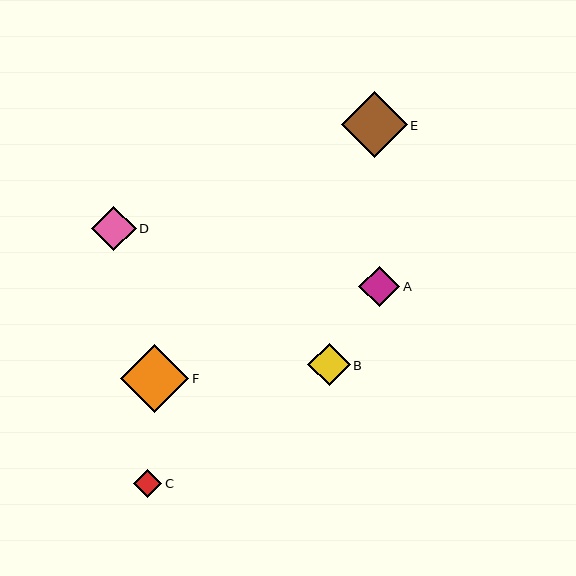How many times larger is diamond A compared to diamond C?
Diamond A is approximately 1.5 times the size of diamond C.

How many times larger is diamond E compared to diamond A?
Diamond E is approximately 1.6 times the size of diamond A.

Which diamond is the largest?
Diamond F is the largest with a size of approximately 68 pixels.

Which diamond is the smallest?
Diamond C is the smallest with a size of approximately 28 pixels.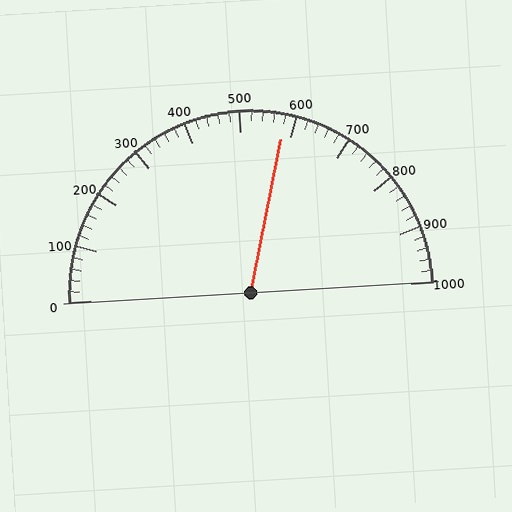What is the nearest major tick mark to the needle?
The nearest major tick mark is 600.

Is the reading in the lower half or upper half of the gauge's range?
The reading is in the upper half of the range (0 to 1000).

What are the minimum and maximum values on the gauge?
The gauge ranges from 0 to 1000.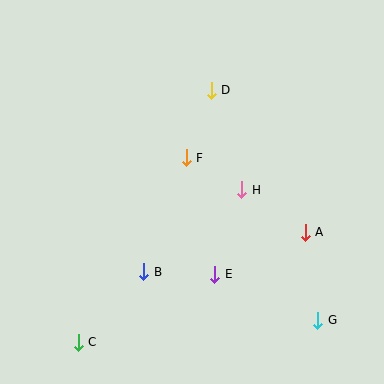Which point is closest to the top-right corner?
Point D is closest to the top-right corner.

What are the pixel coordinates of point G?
Point G is at (318, 320).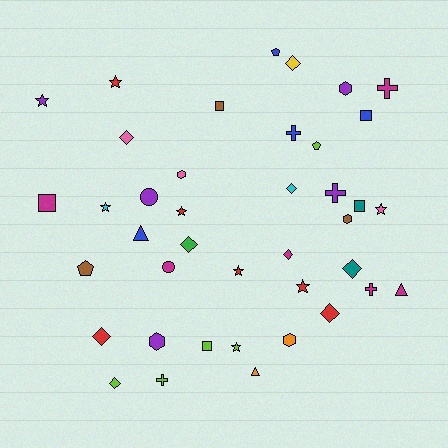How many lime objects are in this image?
There are 5 lime objects.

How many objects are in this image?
There are 40 objects.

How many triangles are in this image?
There are 3 triangles.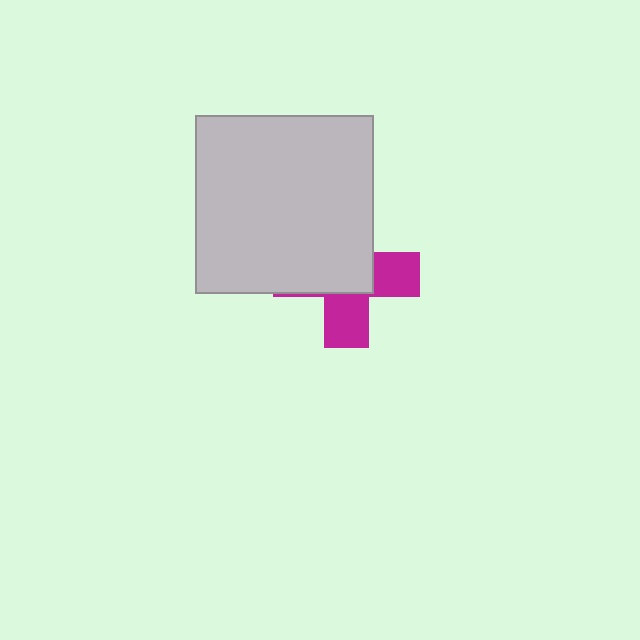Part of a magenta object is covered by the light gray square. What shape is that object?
It is a cross.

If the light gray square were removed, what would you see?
You would see the complete magenta cross.